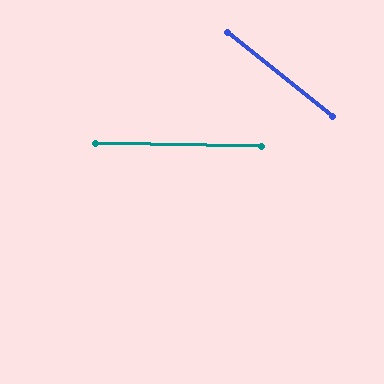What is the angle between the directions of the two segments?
Approximately 38 degrees.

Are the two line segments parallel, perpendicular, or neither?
Neither parallel nor perpendicular — they differ by about 38°.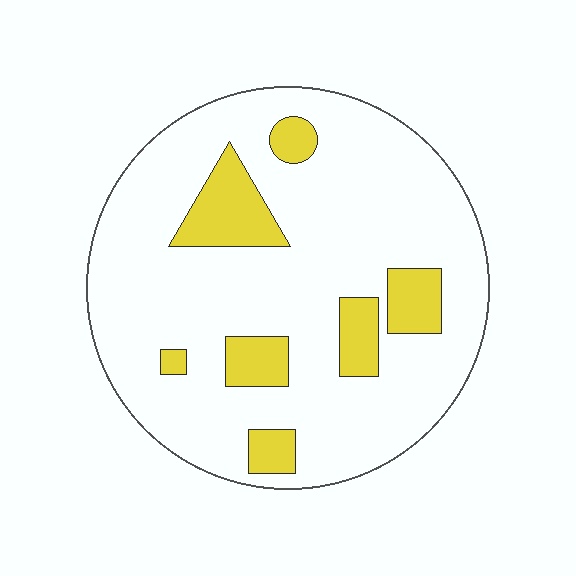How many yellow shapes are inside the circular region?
7.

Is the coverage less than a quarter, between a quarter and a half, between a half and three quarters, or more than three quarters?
Less than a quarter.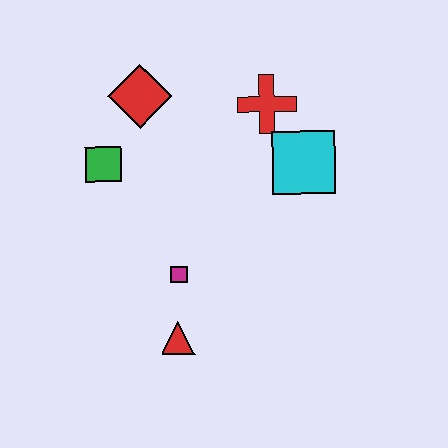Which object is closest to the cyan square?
The red cross is closest to the cyan square.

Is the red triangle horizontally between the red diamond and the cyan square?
Yes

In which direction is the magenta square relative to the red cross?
The magenta square is below the red cross.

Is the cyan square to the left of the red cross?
No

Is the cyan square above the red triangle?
Yes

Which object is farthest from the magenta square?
The red cross is farthest from the magenta square.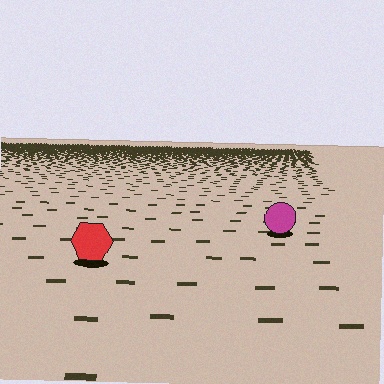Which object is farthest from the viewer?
The magenta circle is farthest from the viewer. It appears smaller and the ground texture around it is denser.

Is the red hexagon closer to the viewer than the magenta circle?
Yes. The red hexagon is closer — you can tell from the texture gradient: the ground texture is coarser near it.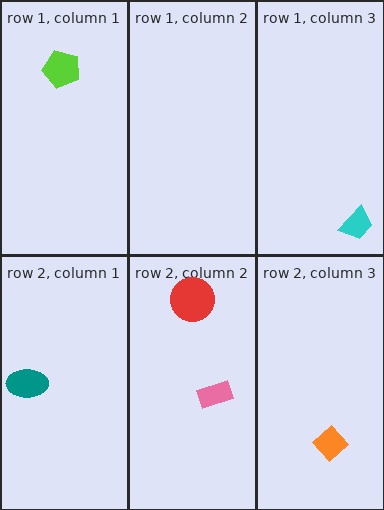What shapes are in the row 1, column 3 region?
The cyan trapezoid.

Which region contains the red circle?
The row 2, column 2 region.